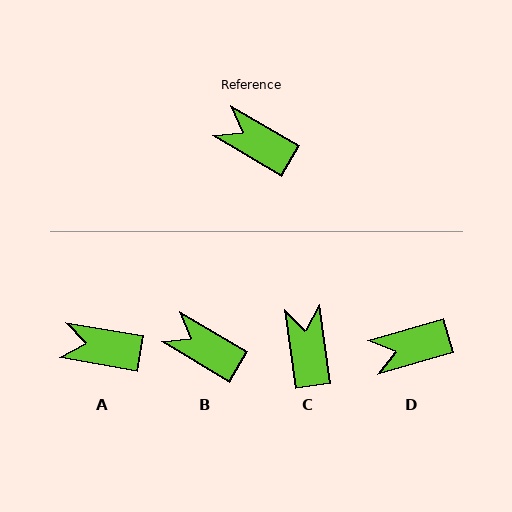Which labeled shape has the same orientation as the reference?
B.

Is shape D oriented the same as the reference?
No, it is off by about 47 degrees.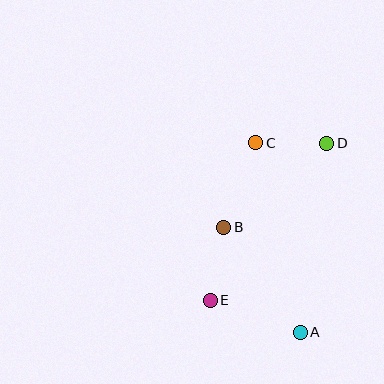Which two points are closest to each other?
Points C and D are closest to each other.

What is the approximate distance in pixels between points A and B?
The distance between A and B is approximately 130 pixels.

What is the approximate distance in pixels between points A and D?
The distance between A and D is approximately 191 pixels.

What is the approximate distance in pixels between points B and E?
The distance between B and E is approximately 74 pixels.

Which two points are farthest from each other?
Points D and E are farthest from each other.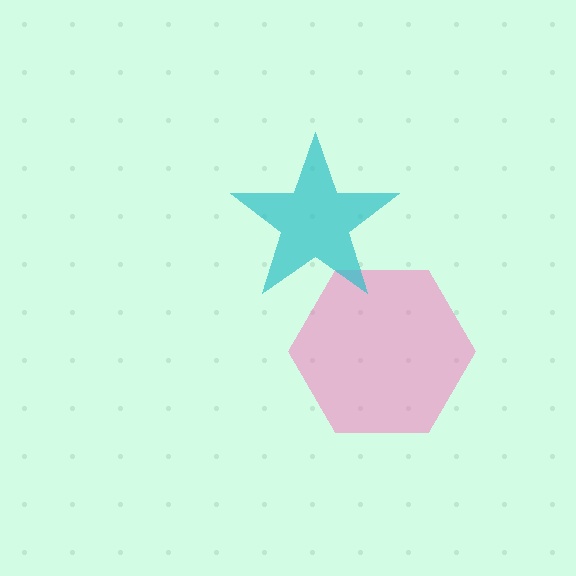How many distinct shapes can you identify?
There are 2 distinct shapes: a pink hexagon, a cyan star.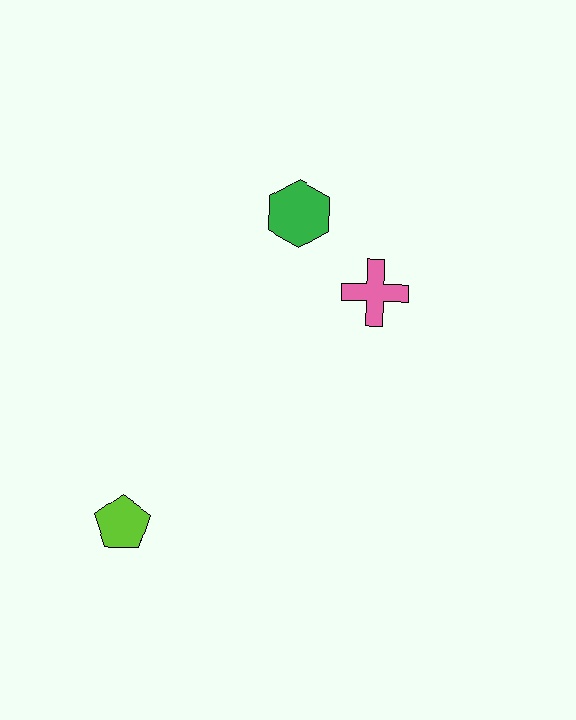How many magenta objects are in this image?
There are no magenta objects.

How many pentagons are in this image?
There is 1 pentagon.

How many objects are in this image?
There are 3 objects.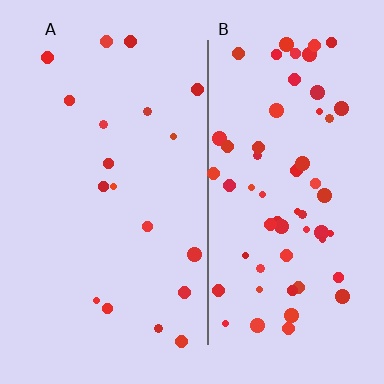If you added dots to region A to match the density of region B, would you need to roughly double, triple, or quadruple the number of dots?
Approximately triple.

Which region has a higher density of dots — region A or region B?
B (the right).